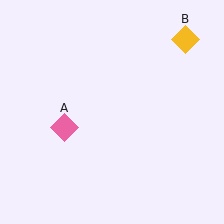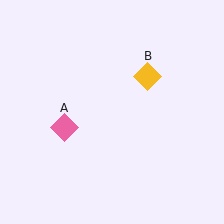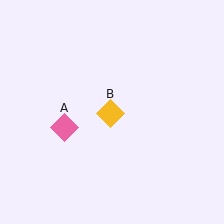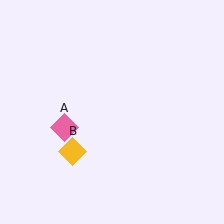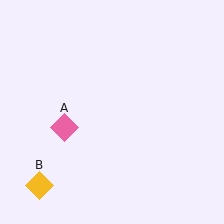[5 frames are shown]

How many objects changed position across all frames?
1 object changed position: yellow diamond (object B).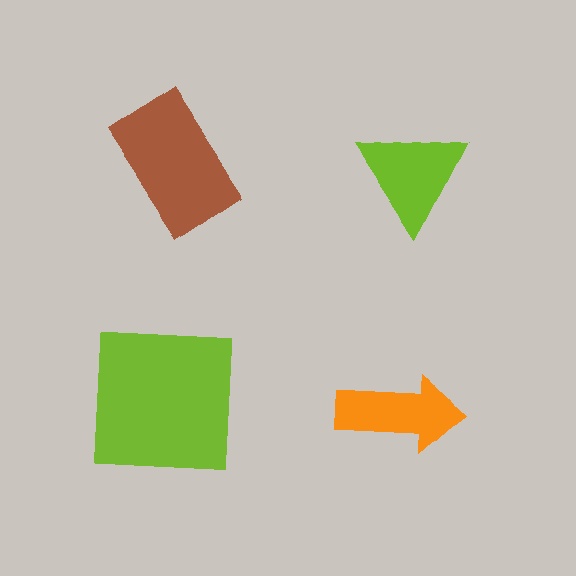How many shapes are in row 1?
2 shapes.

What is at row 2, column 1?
A lime square.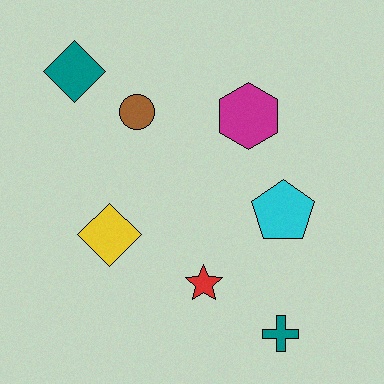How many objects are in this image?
There are 7 objects.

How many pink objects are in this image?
There are no pink objects.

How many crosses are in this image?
There is 1 cross.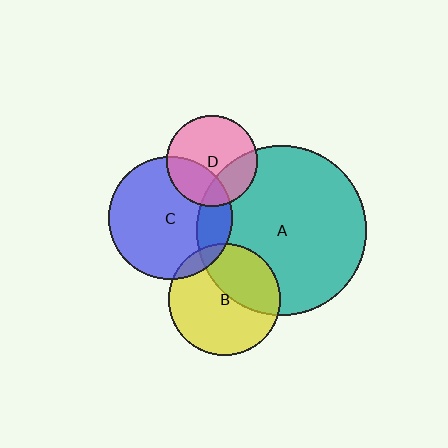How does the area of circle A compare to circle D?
Approximately 3.5 times.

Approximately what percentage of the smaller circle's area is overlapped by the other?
Approximately 10%.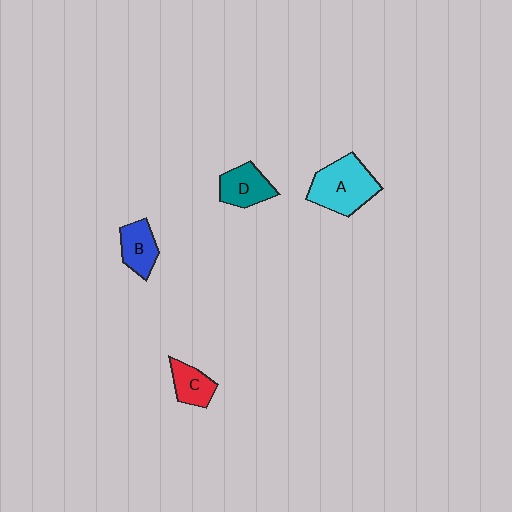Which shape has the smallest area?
Shape C (red).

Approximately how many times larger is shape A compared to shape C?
Approximately 1.9 times.